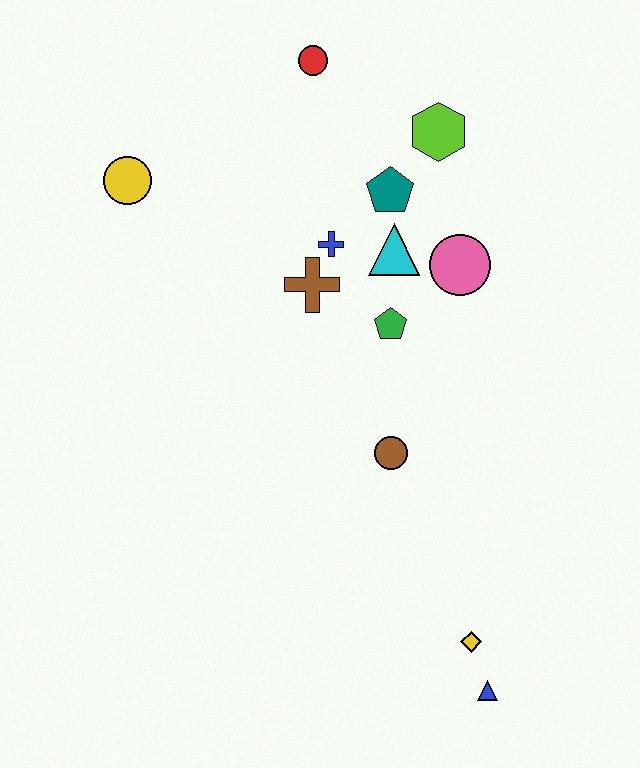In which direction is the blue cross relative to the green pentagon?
The blue cross is above the green pentagon.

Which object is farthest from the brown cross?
The blue triangle is farthest from the brown cross.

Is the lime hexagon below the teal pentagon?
No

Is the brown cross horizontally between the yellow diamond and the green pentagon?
No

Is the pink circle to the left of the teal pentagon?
No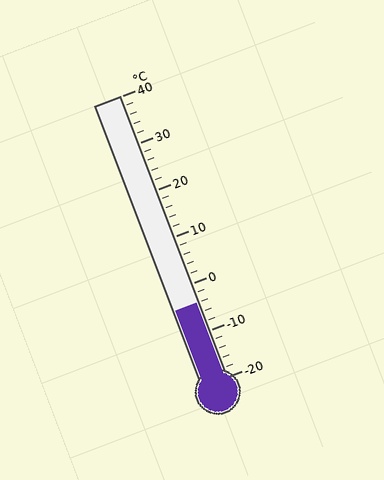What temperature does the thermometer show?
The thermometer shows approximately -4°C.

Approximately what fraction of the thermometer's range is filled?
The thermometer is filled to approximately 25% of its range.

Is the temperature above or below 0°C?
The temperature is below 0°C.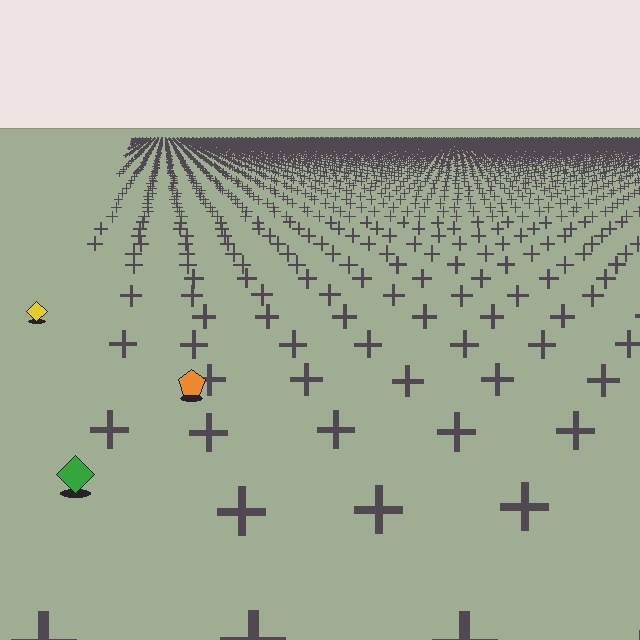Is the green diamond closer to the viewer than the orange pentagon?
Yes. The green diamond is closer — you can tell from the texture gradient: the ground texture is coarser near it.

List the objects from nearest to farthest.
From nearest to farthest: the green diamond, the orange pentagon, the yellow diamond.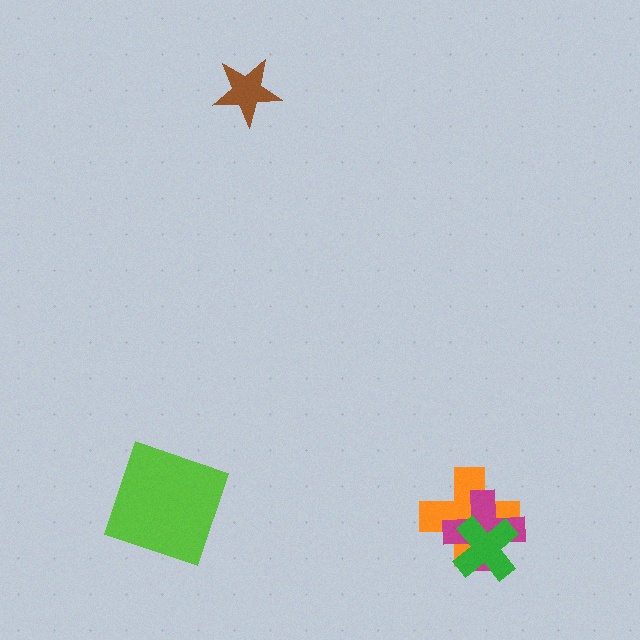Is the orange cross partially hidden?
Yes, it is partially covered by another shape.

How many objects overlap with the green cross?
2 objects overlap with the green cross.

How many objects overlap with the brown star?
0 objects overlap with the brown star.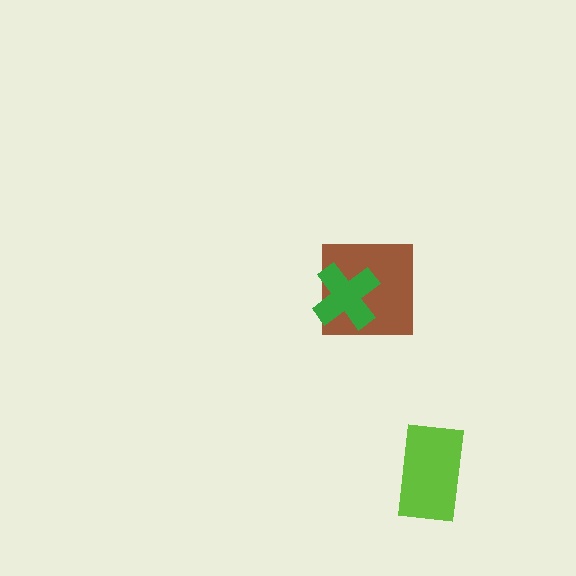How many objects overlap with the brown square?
1 object overlaps with the brown square.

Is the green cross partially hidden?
No, no other shape covers it.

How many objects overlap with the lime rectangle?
0 objects overlap with the lime rectangle.